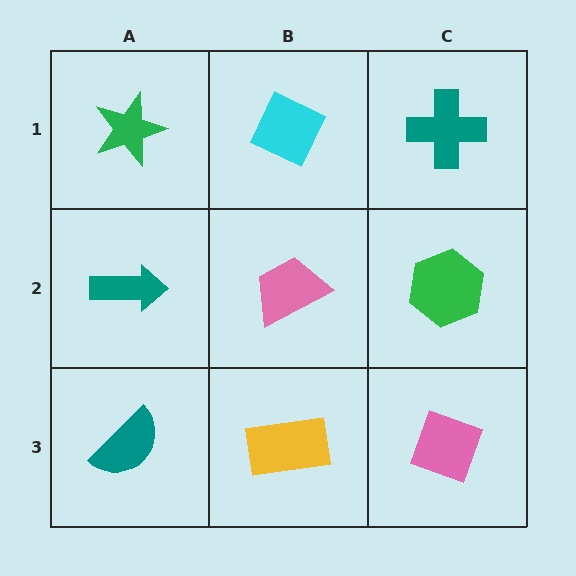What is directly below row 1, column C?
A green hexagon.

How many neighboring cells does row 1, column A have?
2.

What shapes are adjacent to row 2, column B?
A cyan diamond (row 1, column B), a yellow rectangle (row 3, column B), a teal arrow (row 2, column A), a green hexagon (row 2, column C).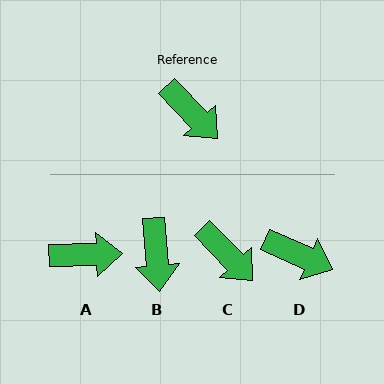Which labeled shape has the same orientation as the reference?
C.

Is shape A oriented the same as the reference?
No, it is off by about 48 degrees.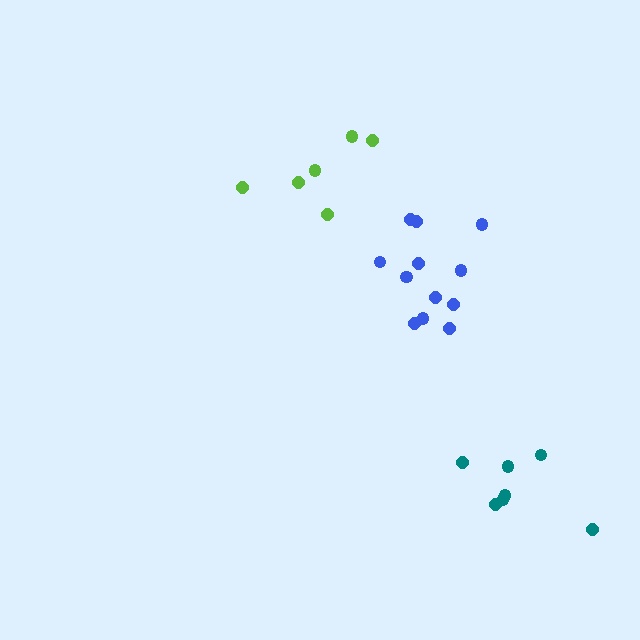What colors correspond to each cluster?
The clusters are colored: lime, teal, blue.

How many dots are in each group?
Group 1: 6 dots, Group 2: 7 dots, Group 3: 12 dots (25 total).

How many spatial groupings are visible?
There are 3 spatial groupings.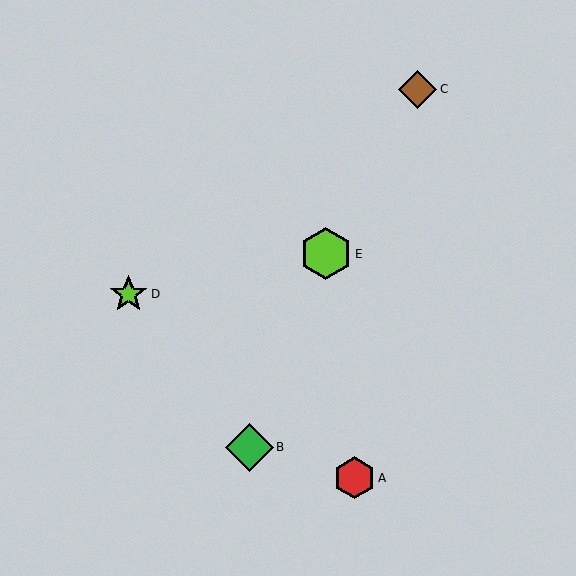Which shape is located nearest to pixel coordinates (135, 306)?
The lime star (labeled D) at (129, 294) is nearest to that location.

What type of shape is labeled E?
Shape E is a lime hexagon.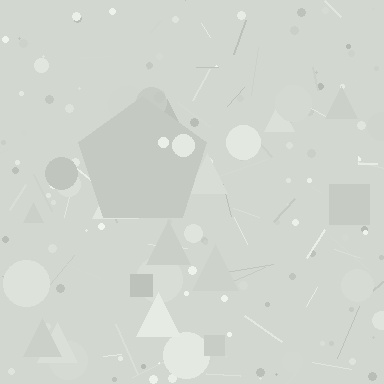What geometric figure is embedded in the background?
A pentagon is embedded in the background.